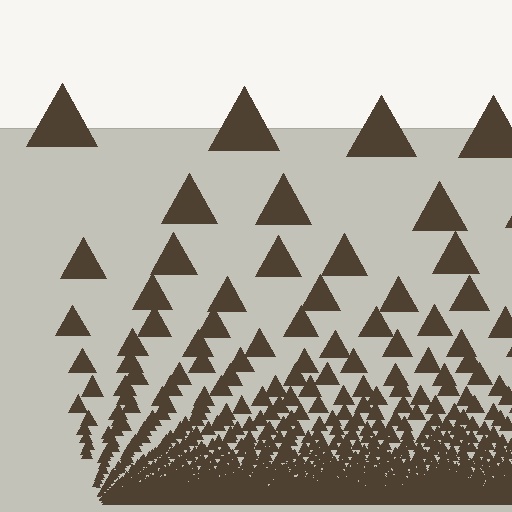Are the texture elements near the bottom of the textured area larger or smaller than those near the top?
Smaller. The gradient is inverted — elements near the bottom are smaller and denser.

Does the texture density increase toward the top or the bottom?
Density increases toward the bottom.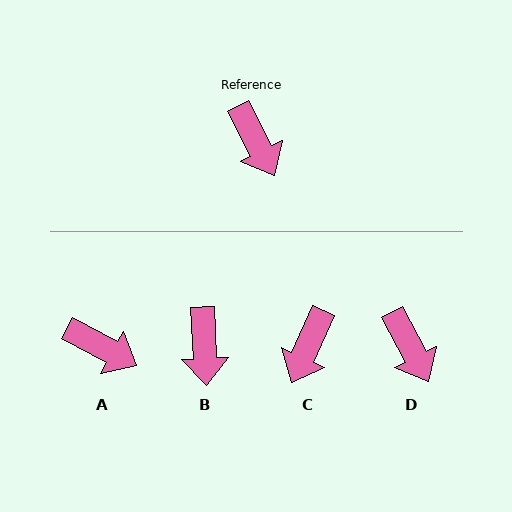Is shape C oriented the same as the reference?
No, it is off by about 51 degrees.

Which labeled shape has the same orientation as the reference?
D.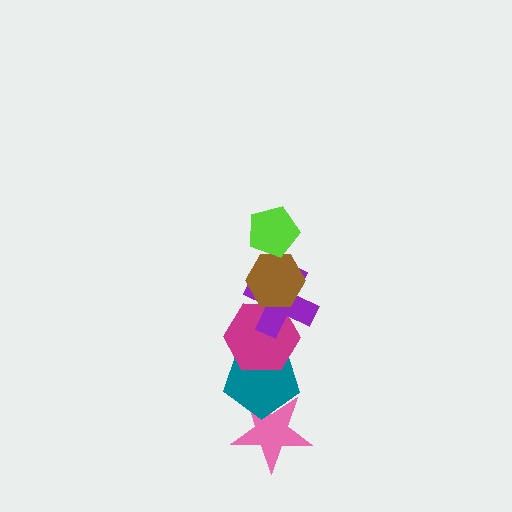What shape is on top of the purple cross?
The brown hexagon is on top of the purple cross.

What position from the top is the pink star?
The pink star is 6th from the top.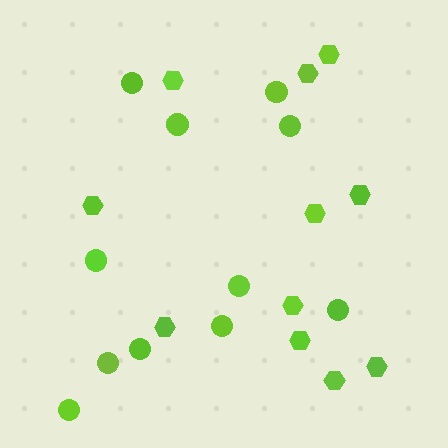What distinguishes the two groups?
There are 2 groups: one group of hexagons (11) and one group of circles (11).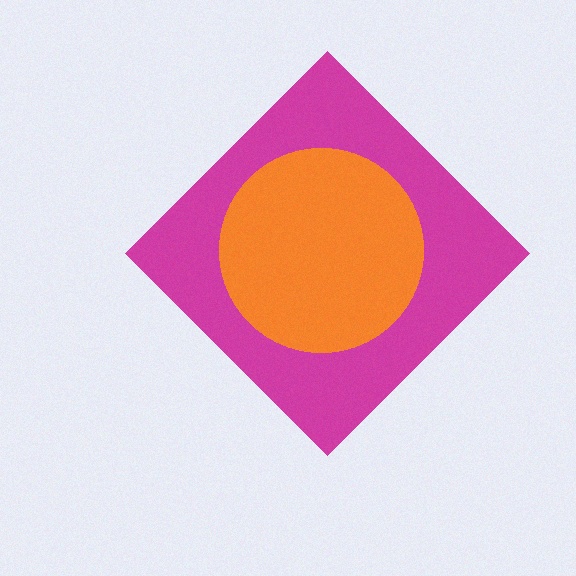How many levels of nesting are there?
2.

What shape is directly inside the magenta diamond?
The orange circle.